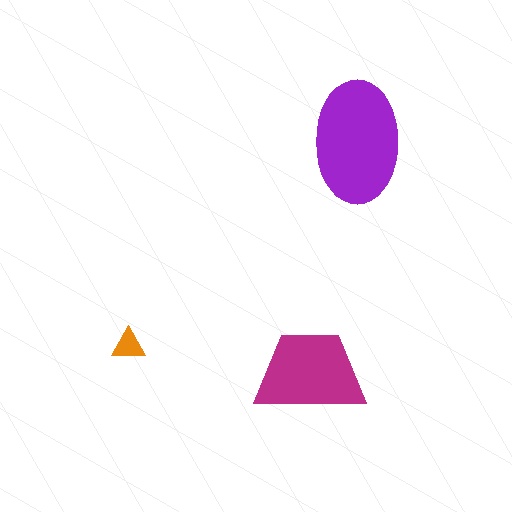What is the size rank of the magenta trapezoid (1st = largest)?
2nd.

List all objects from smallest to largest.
The orange triangle, the magenta trapezoid, the purple ellipse.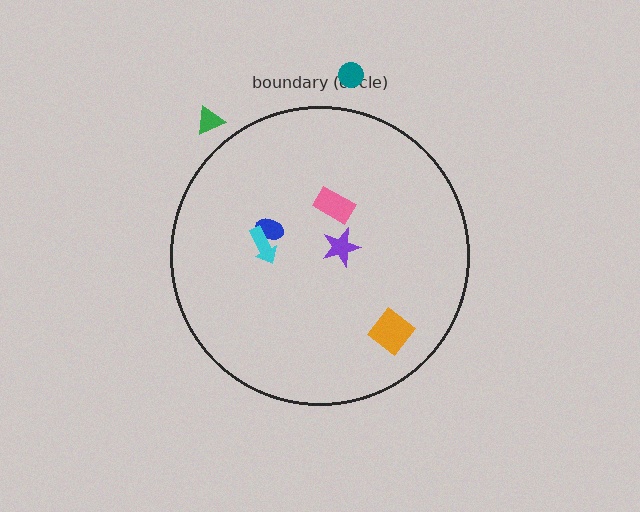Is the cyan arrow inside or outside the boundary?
Inside.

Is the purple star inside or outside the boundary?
Inside.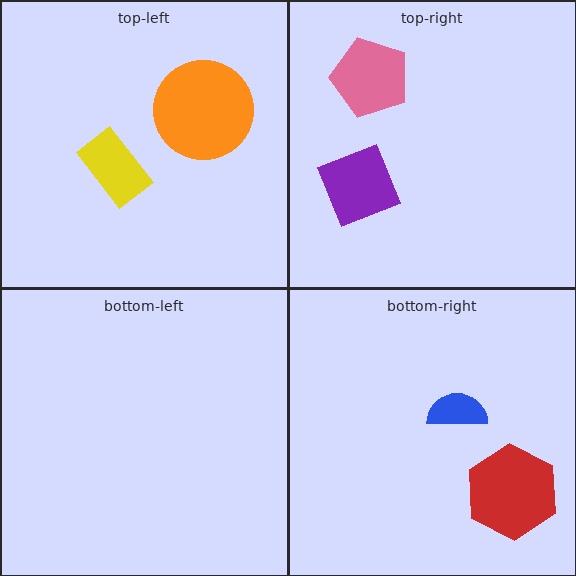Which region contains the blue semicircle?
The bottom-right region.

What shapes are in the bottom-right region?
The red hexagon, the blue semicircle.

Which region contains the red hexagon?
The bottom-right region.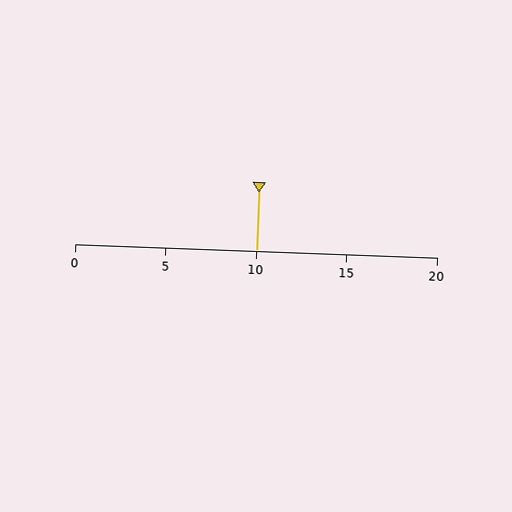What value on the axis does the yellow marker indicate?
The marker indicates approximately 10.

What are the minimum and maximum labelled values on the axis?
The axis runs from 0 to 20.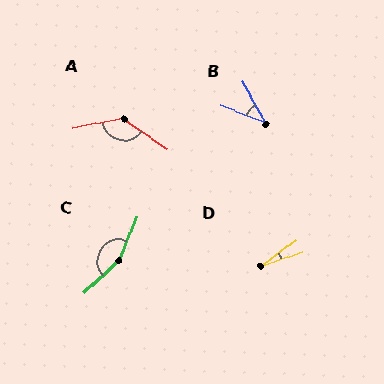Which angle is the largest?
C, at approximately 155 degrees.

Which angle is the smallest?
D, at approximately 17 degrees.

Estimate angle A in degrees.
Approximately 134 degrees.